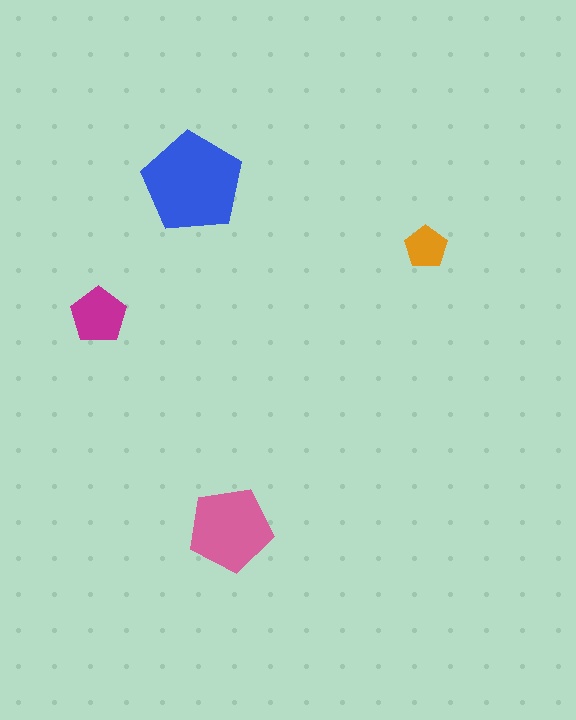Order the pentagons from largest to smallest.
the blue one, the pink one, the magenta one, the orange one.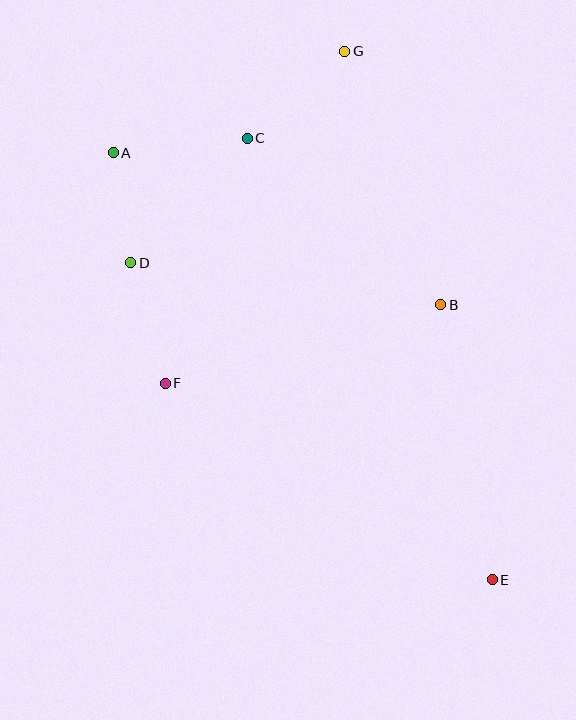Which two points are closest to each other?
Points A and D are closest to each other.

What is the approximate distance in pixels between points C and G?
The distance between C and G is approximately 130 pixels.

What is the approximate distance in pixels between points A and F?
The distance between A and F is approximately 236 pixels.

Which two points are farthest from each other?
Points A and E are farthest from each other.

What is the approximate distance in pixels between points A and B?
The distance between A and B is approximately 361 pixels.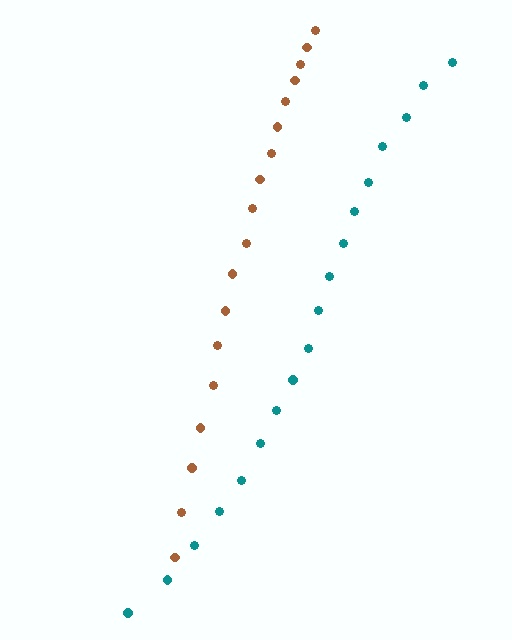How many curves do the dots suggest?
There are 2 distinct paths.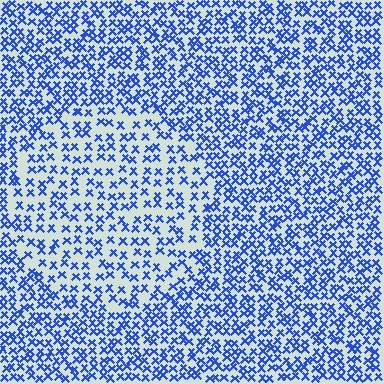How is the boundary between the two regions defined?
The boundary is defined by a change in element density (approximately 1.8x ratio). All elements are the same color, size, and shape.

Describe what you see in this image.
The image contains small blue elements arranged at two different densities. A circle-shaped region is visible where the elements are less densely packed than the surrounding area.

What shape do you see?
I see a circle.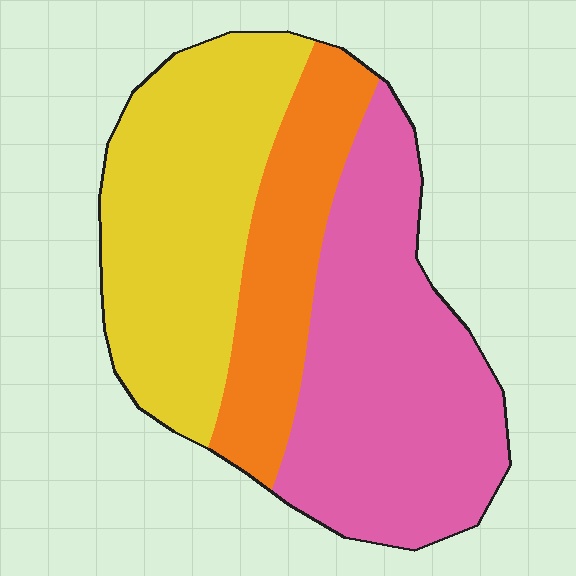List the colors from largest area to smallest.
From largest to smallest: pink, yellow, orange.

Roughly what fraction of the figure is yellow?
Yellow takes up about three eighths (3/8) of the figure.